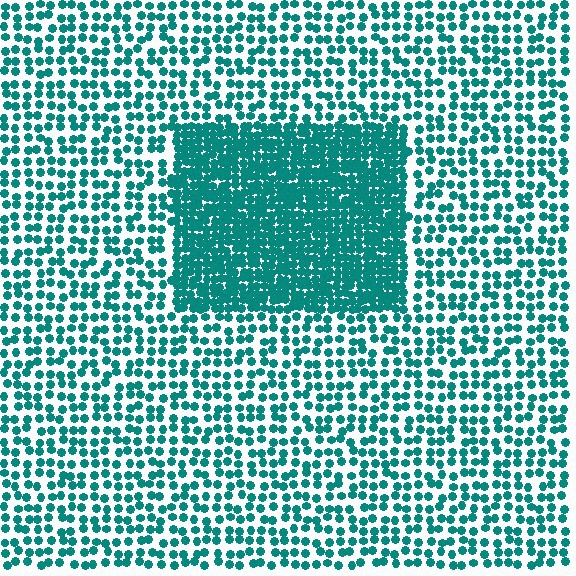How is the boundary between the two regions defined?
The boundary is defined by a change in element density (approximately 2.4x ratio). All elements are the same color, size, and shape.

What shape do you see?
I see a rectangle.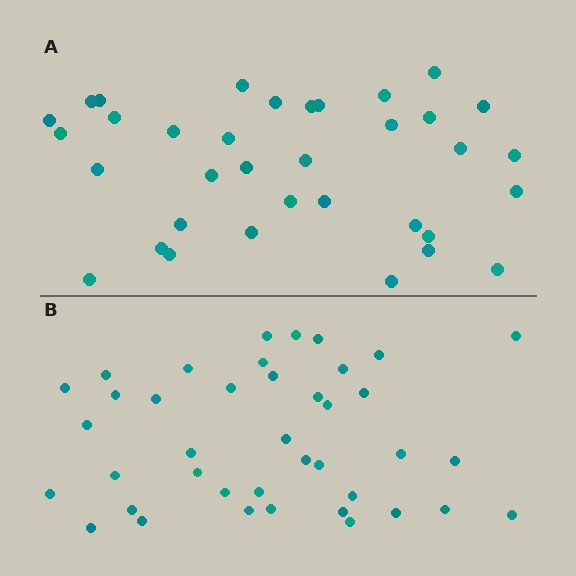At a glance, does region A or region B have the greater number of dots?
Region B (the bottom region) has more dots.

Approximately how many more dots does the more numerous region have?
Region B has about 5 more dots than region A.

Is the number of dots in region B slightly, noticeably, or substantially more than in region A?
Region B has only slightly more — the two regions are fairly close. The ratio is roughly 1.1 to 1.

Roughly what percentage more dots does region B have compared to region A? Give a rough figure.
About 15% more.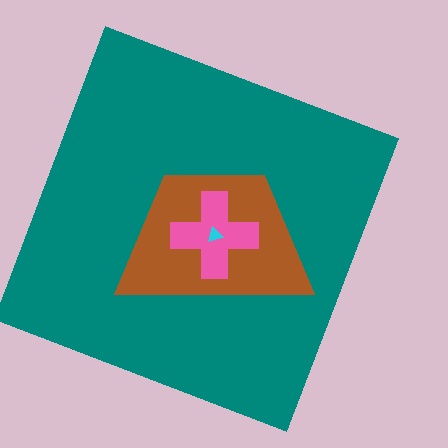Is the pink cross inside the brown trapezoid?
Yes.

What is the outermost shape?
The teal square.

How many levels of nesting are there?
4.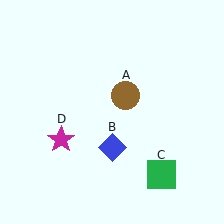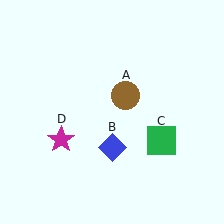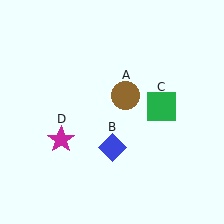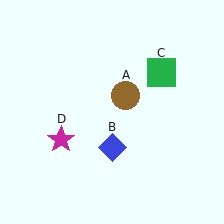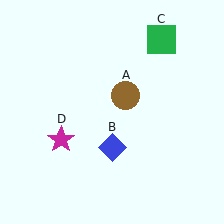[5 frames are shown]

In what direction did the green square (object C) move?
The green square (object C) moved up.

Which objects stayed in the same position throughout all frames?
Brown circle (object A) and blue diamond (object B) and magenta star (object D) remained stationary.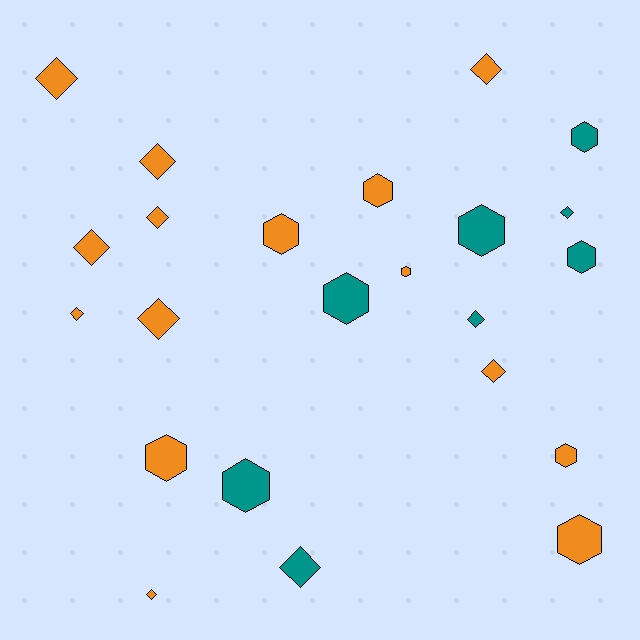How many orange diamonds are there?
There are 9 orange diamonds.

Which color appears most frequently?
Orange, with 15 objects.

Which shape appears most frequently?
Diamond, with 12 objects.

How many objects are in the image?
There are 23 objects.